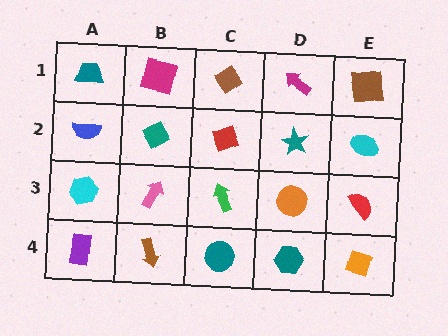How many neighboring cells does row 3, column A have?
3.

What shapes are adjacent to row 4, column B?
A pink arrow (row 3, column B), a purple rectangle (row 4, column A), a teal circle (row 4, column C).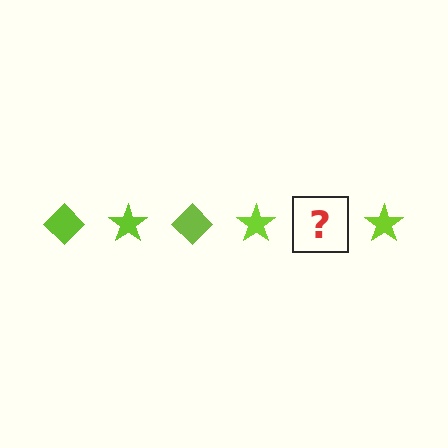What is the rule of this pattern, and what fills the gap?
The rule is that the pattern cycles through diamond, star shapes in lime. The gap should be filled with a lime diamond.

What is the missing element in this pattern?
The missing element is a lime diamond.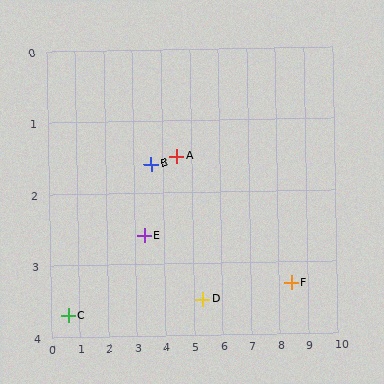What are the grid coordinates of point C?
Point C is at approximately (0.6, 3.7).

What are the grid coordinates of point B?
Point B is at approximately (3.6, 1.6).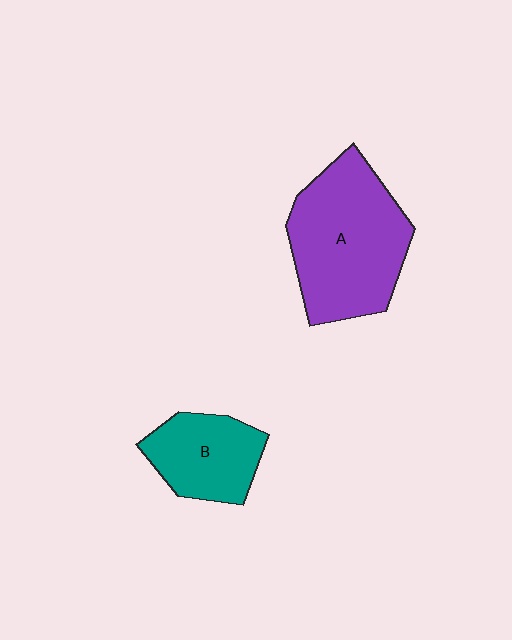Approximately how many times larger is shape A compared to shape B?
Approximately 1.8 times.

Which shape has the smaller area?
Shape B (teal).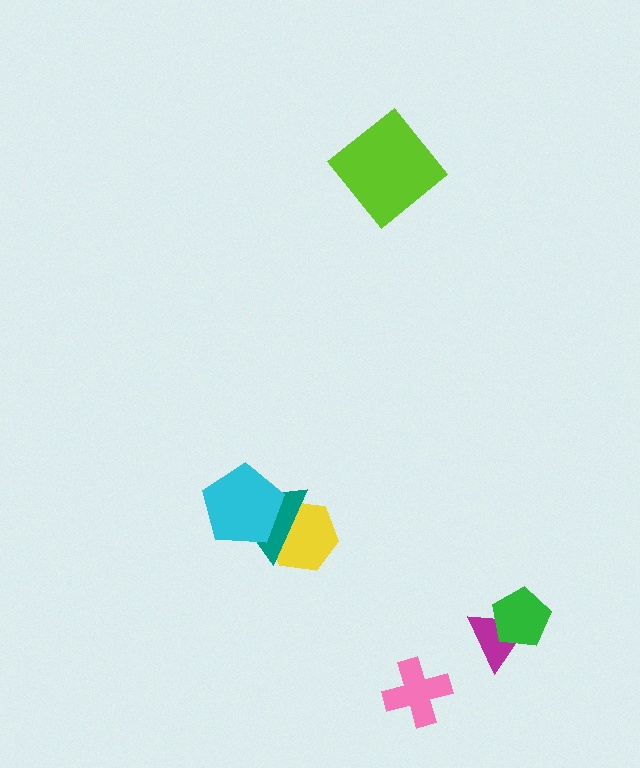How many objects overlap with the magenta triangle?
1 object overlaps with the magenta triangle.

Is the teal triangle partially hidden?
Yes, it is partially covered by another shape.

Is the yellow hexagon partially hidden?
Yes, it is partially covered by another shape.